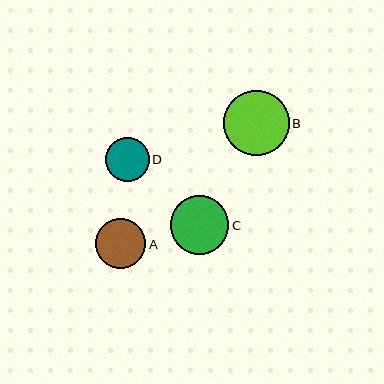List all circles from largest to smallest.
From largest to smallest: B, C, A, D.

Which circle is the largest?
Circle B is the largest with a size of approximately 66 pixels.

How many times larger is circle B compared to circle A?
Circle B is approximately 1.3 times the size of circle A.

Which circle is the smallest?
Circle D is the smallest with a size of approximately 44 pixels.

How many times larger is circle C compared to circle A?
Circle C is approximately 1.2 times the size of circle A.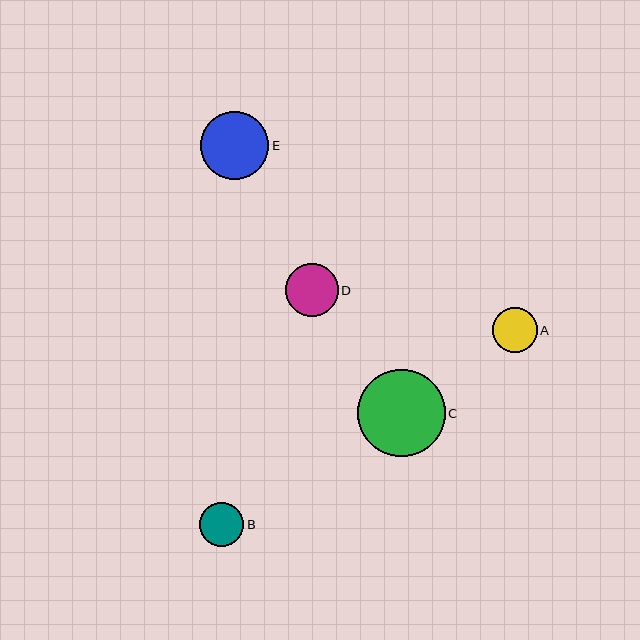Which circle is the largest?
Circle C is the largest with a size of approximately 87 pixels.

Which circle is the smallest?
Circle B is the smallest with a size of approximately 44 pixels.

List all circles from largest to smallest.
From largest to smallest: C, E, D, A, B.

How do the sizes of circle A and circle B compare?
Circle A and circle B are approximately the same size.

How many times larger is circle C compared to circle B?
Circle C is approximately 2.0 times the size of circle B.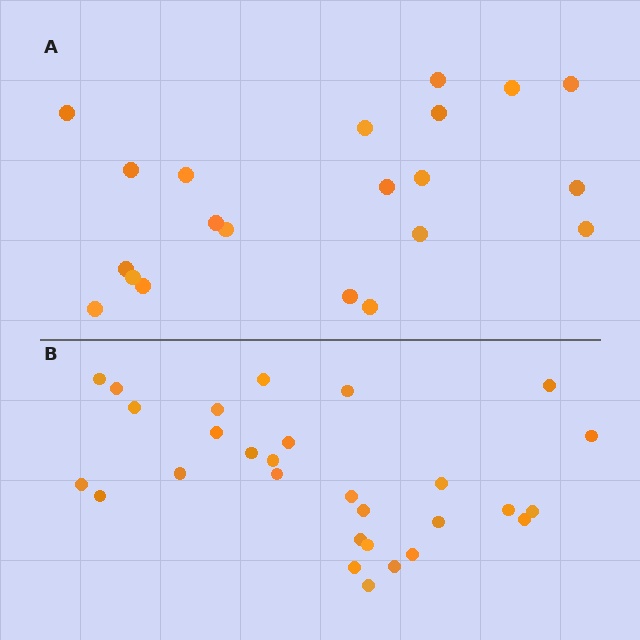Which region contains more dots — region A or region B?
Region B (the bottom region) has more dots.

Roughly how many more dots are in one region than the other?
Region B has roughly 8 or so more dots than region A.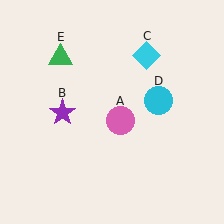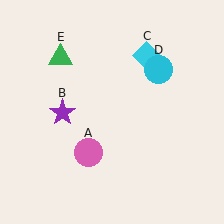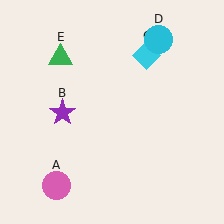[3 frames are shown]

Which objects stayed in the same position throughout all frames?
Purple star (object B) and cyan diamond (object C) and green triangle (object E) remained stationary.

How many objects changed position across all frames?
2 objects changed position: pink circle (object A), cyan circle (object D).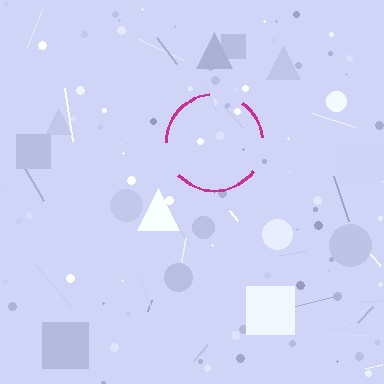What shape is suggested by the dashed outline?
The dashed outline suggests a circle.